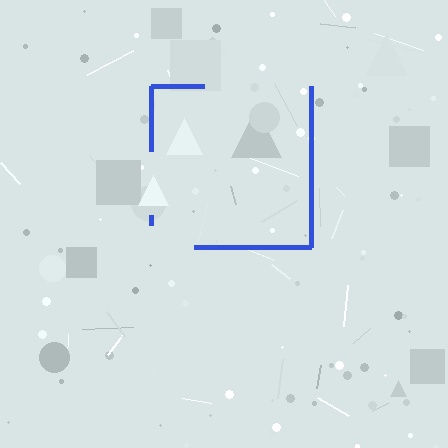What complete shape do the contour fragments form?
The contour fragments form a square.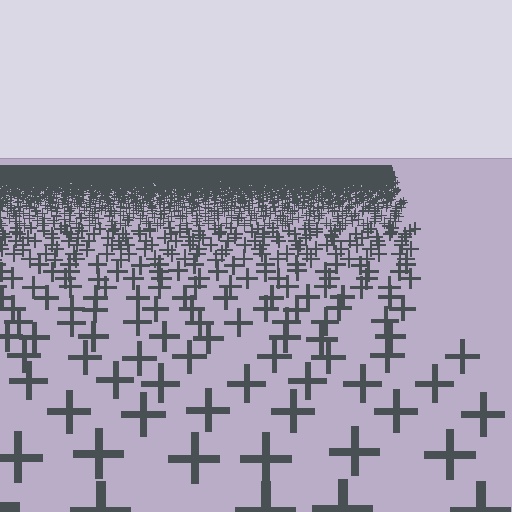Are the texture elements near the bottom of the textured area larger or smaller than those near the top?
Larger. Near the bottom, elements are closer to the viewer and appear at a bigger on-screen size.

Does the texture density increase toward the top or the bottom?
Density increases toward the top.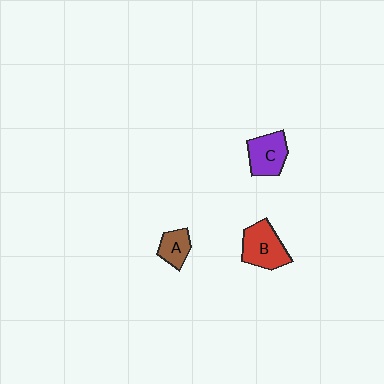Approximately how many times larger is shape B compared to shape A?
Approximately 1.7 times.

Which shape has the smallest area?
Shape A (brown).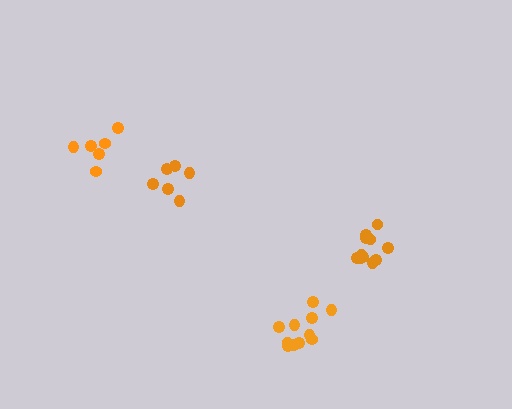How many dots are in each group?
Group 1: 11 dots, Group 2: 6 dots, Group 3: 6 dots, Group 4: 11 dots (34 total).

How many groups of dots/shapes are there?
There are 4 groups.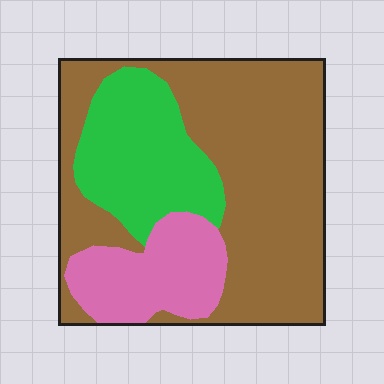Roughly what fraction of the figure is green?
Green takes up between a sixth and a third of the figure.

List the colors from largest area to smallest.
From largest to smallest: brown, green, pink.